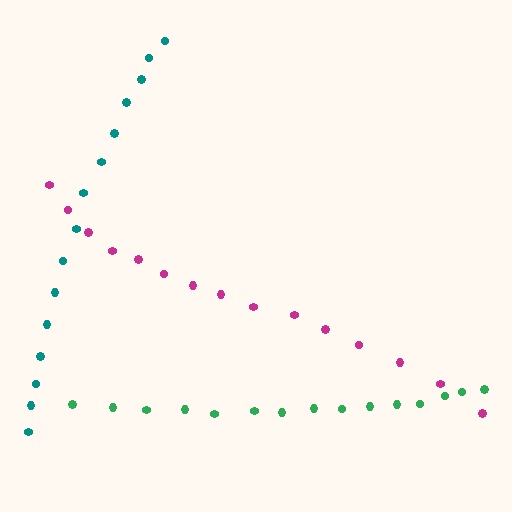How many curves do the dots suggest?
There are 3 distinct paths.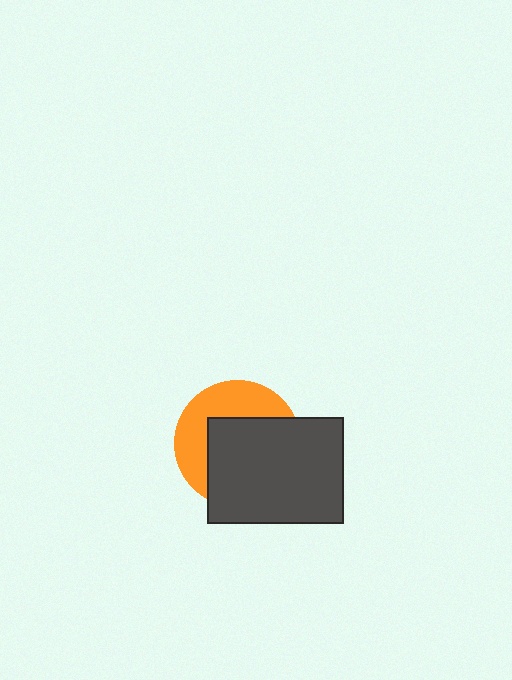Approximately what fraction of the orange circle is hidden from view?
Roughly 58% of the orange circle is hidden behind the dark gray rectangle.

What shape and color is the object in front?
The object in front is a dark gray rectangle.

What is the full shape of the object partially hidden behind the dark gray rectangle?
The partially hidden object is an orange circle.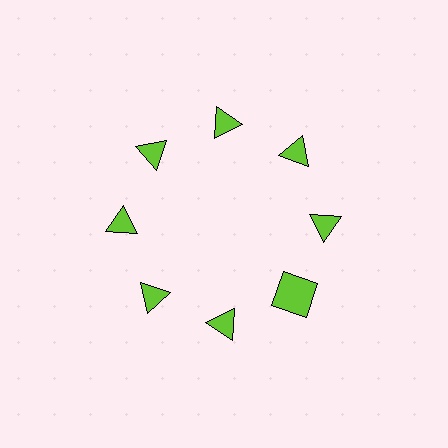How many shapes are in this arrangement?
There are 8 shapes arranged in a ring pattern.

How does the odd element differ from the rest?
It has a different shape: square instead of triangle.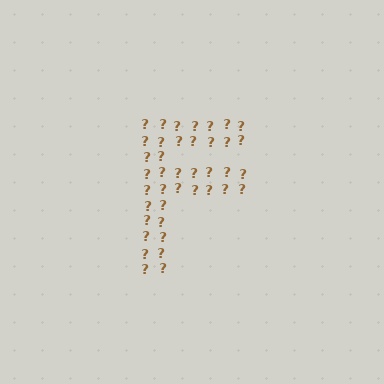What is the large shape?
The large shape is the letter F.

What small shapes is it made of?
It is made of small question marks.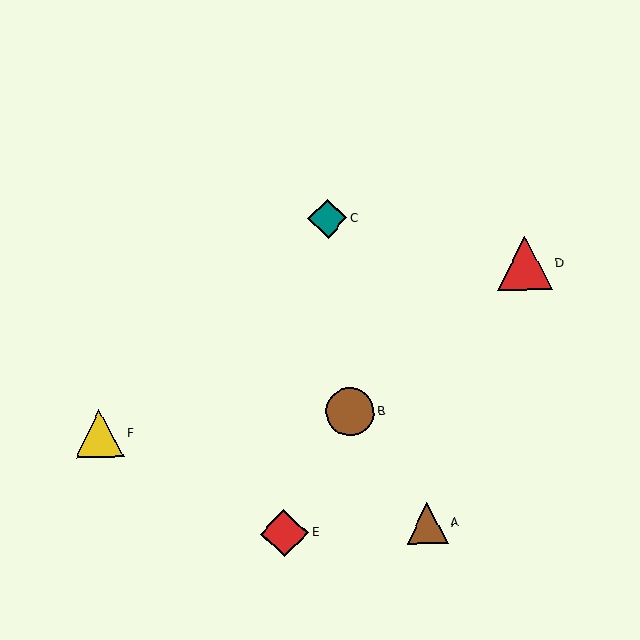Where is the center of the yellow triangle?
The center of the yellow triangle is at (100, 434).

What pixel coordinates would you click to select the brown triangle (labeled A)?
Click at (427, 523) to select the brown triangle A.